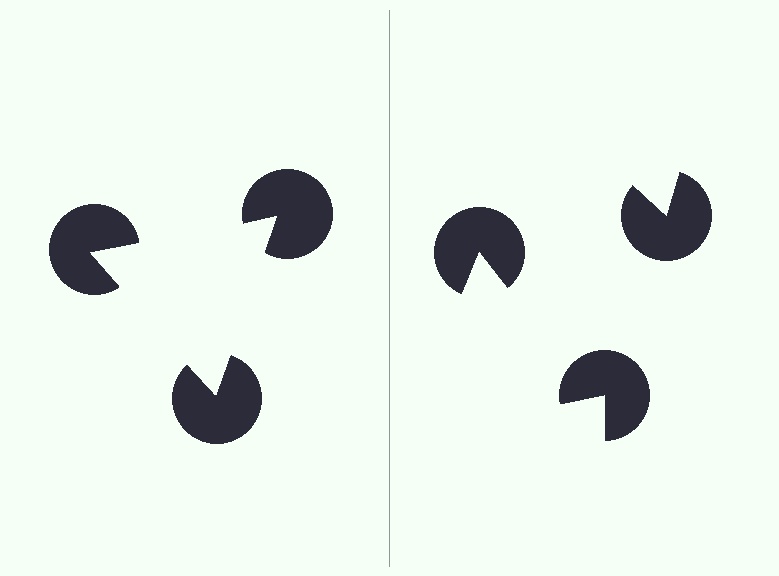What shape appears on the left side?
An illusory triangle.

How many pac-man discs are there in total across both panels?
6 — 3 on each side.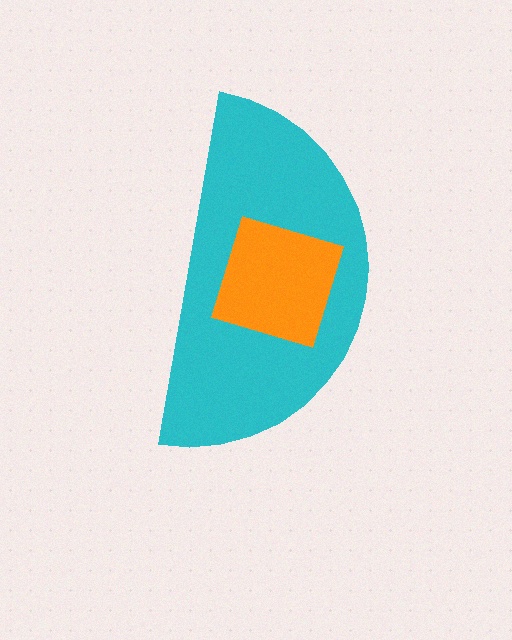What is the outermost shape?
The cyan semicircle.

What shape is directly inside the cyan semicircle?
The orange diamond.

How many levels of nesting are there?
2.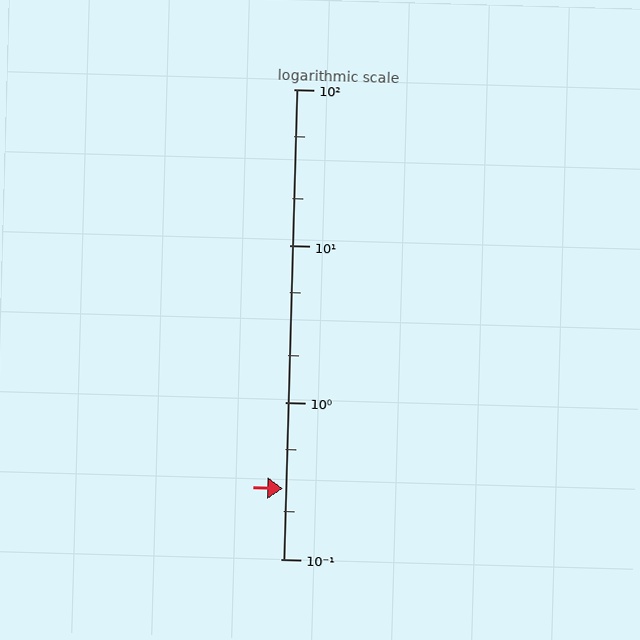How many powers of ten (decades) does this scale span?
The scale spans 3 decades, from 0.1 to 100.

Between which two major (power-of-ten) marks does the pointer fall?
The pointer is between 0.1 and 1.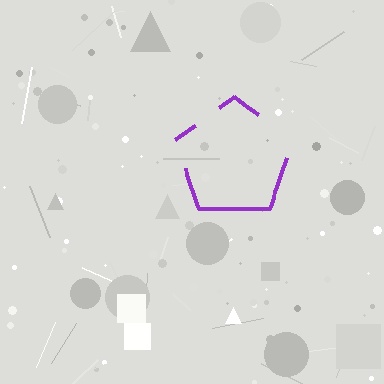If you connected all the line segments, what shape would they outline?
They would outline a pentagon.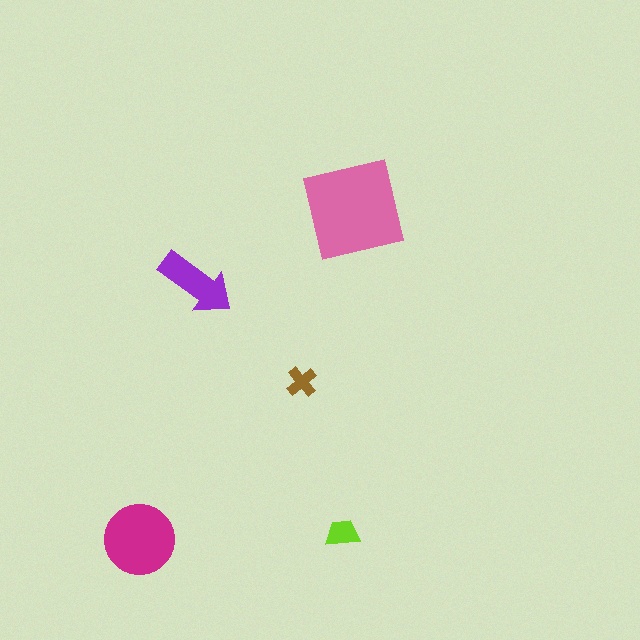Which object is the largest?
The pink square.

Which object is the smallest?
The brown cross.